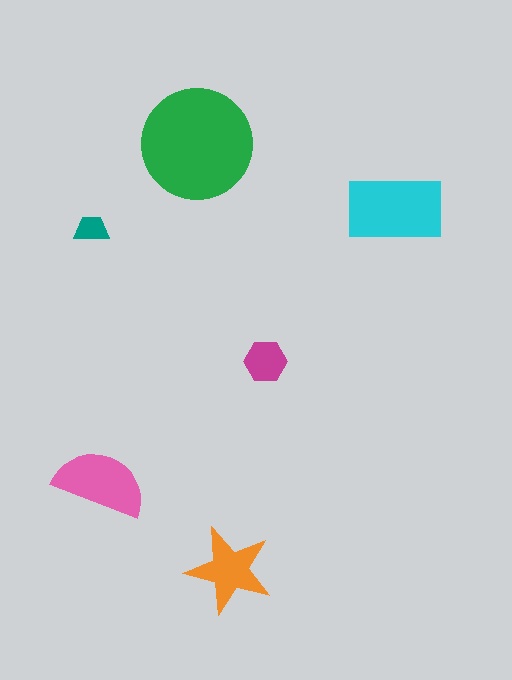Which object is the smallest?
The teal trapezoid.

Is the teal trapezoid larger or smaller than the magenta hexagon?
Smaller.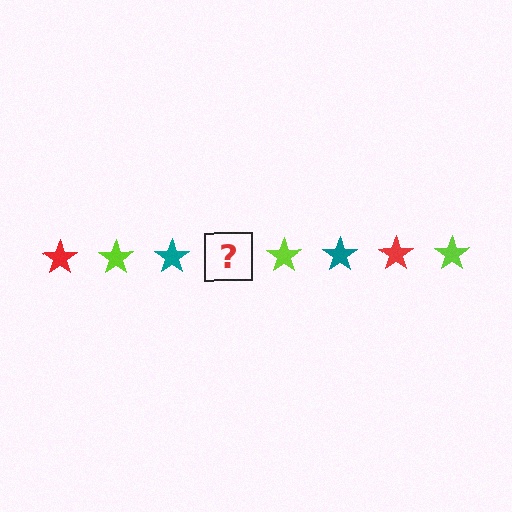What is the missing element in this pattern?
The missing element is a red star.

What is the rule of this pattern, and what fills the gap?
The rule is that the pattern cycles through red, lime, teal stars. The gap should be filled with a red star.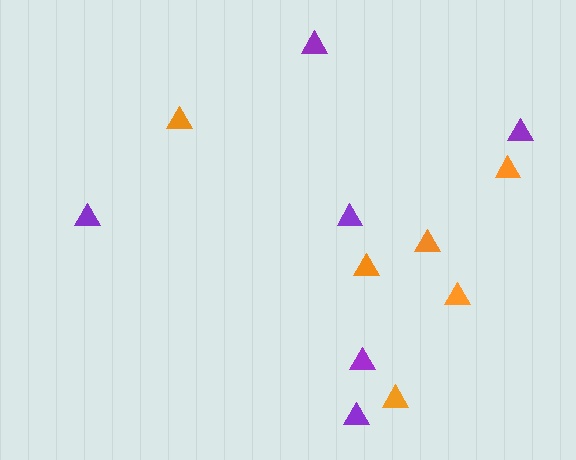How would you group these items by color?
There are 2 groups: one group of purple triangles (6) and one group of orange triangles (6).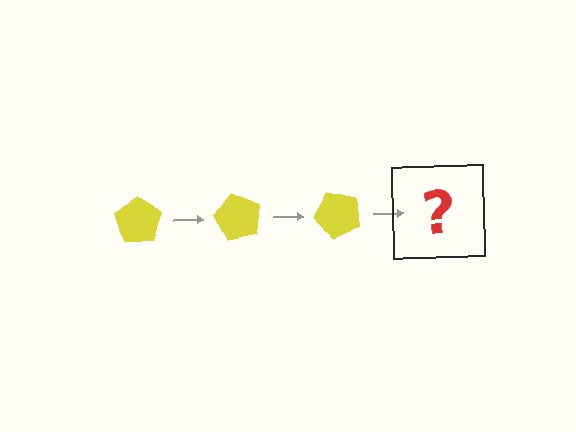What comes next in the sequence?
The next element should be a yellow pentagon rotated 180 degrees.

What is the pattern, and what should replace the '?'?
The pattern is that the pentagon rotates 60 degrees each step. The '?' should be a yellow pentagon rotated 180 degrees.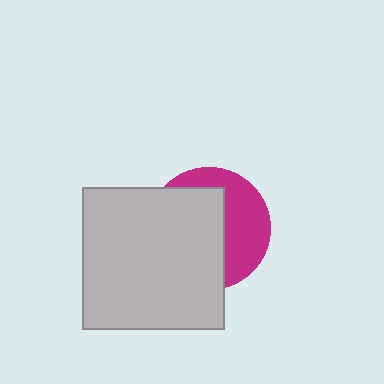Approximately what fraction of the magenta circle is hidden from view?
Roughly 59% of the magenta circle is hidden behind the light gray square.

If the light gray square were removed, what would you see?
You would see the complete magenta circle.